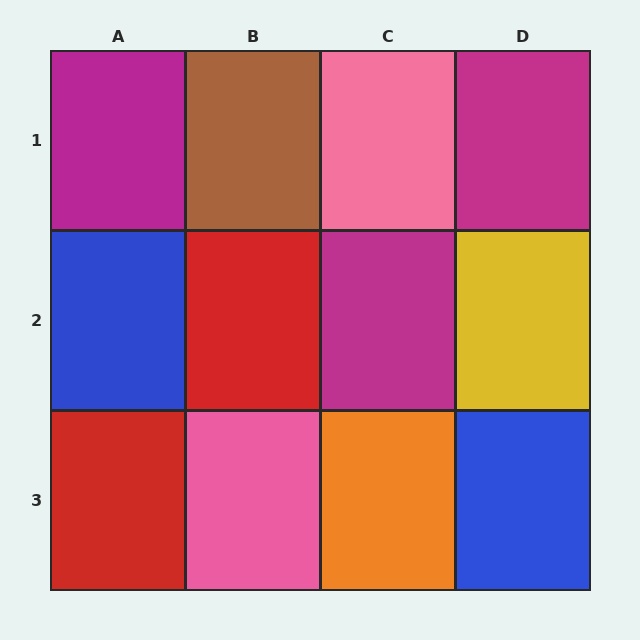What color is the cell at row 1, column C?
Pink.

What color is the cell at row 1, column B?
Brown.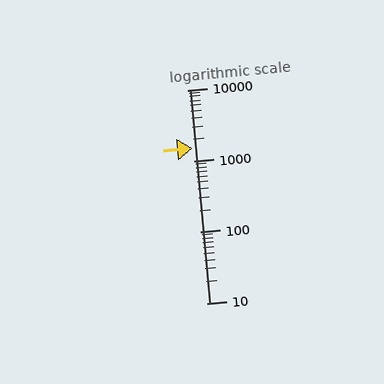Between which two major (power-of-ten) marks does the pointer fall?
The pointer is between 1000 and 10000.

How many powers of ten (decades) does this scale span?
The scale spans 3 decades, from 10 to 10000.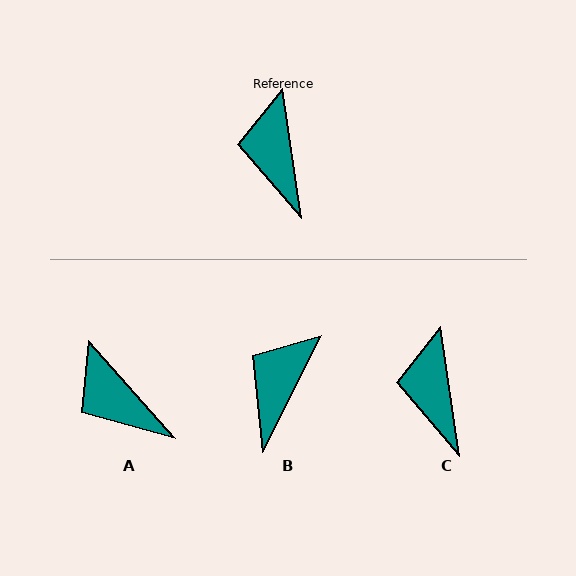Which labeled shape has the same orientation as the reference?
C.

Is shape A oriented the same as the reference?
No, it is off by about 33 degrees.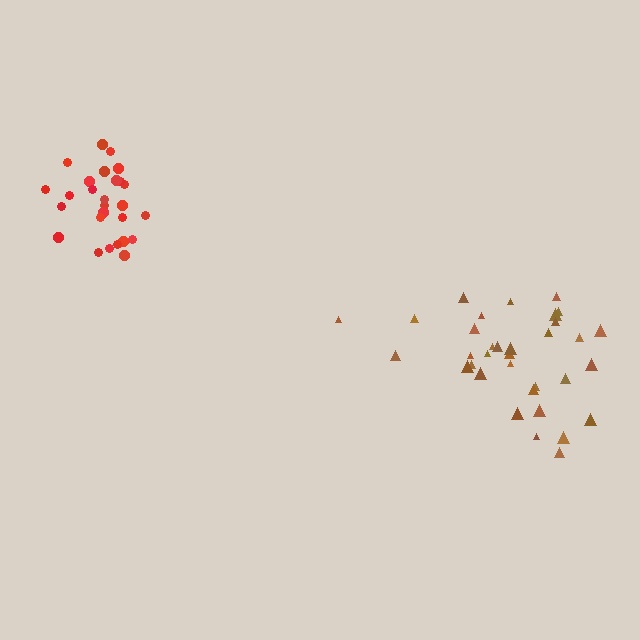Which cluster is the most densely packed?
Red.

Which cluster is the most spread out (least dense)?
Brown.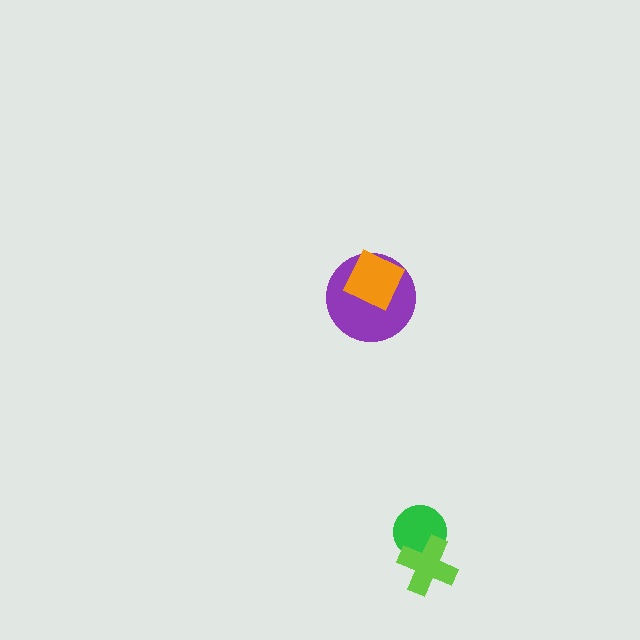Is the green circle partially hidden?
Yes, it is partially covered by another shape.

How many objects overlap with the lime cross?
1 object overlaps with the lime cross.